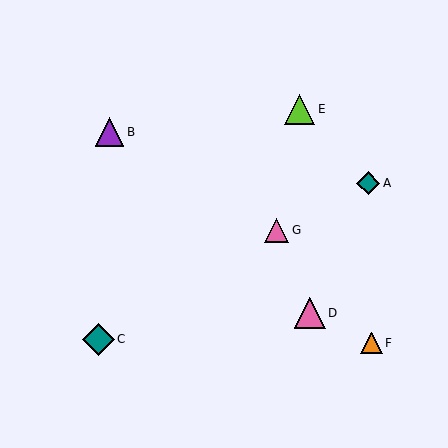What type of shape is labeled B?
Shape B is a purple triangle.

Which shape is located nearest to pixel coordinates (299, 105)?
The lime triangle (labeled E) at (300, 109) is nearest to that location.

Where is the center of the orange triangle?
The center of the orange triangle is at (371, 343).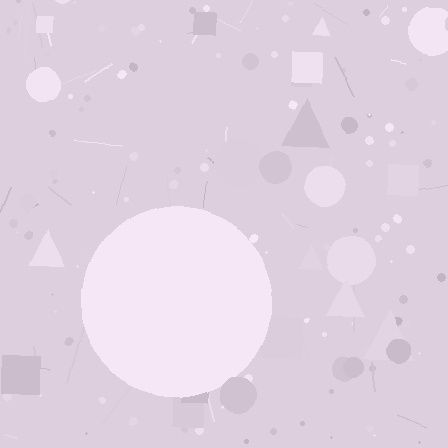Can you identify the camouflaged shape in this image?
The camouflaged shape is a circle.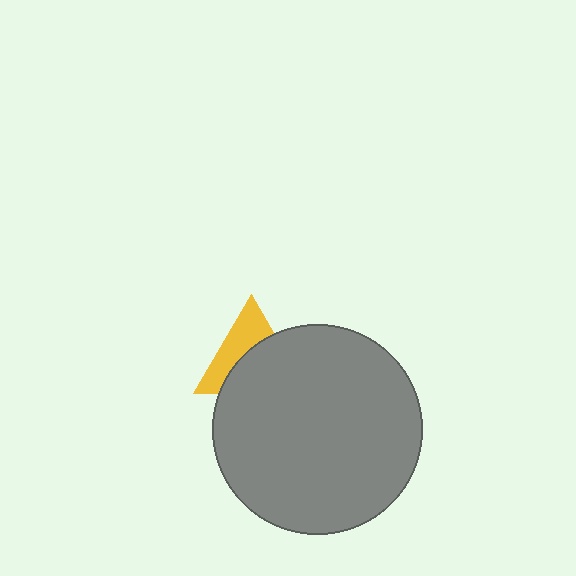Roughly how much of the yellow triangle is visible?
A small part of it is visible (roughly 45%).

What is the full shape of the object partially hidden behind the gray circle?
The partially hidden object is a yellow triangle.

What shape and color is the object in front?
The object in front is a gray circle.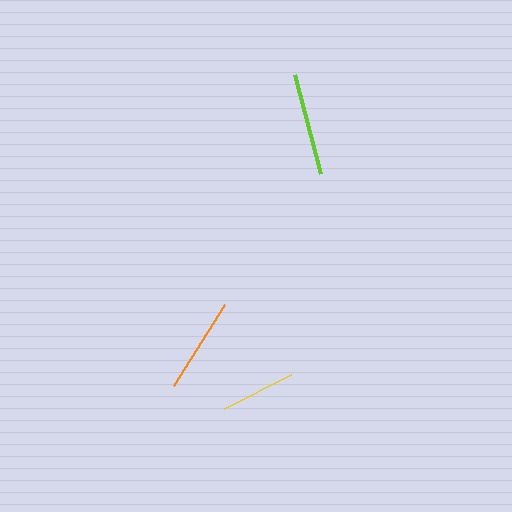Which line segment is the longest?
The lime line is the longest at approximately 103 pixels.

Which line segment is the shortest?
The yellow line is the shortest at approximately 75 pixels.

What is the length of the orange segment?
The orange segment is approximately 96 pixels long.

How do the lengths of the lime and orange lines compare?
The lime and orange lines are approximately the same length.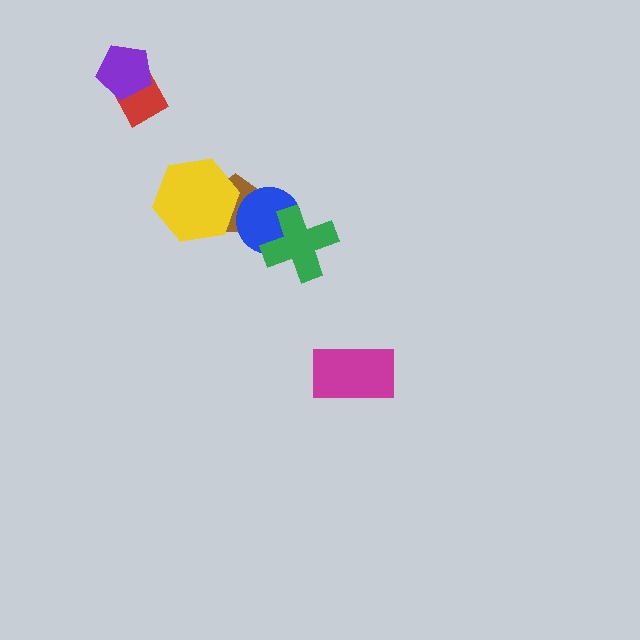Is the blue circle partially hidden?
Yes, it is partially covered by another shape.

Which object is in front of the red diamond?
The purple pentagon is in front of the red diamond.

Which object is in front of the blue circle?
The green cross is in front of the blue circle.